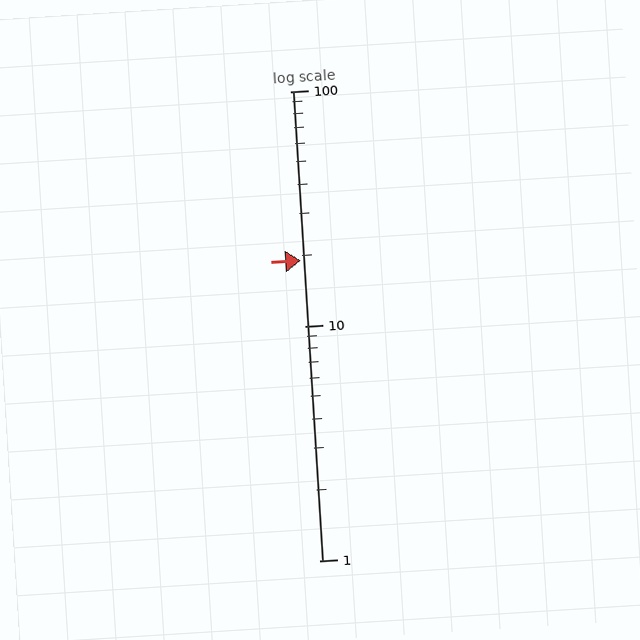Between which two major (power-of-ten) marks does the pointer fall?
The pointer is between 10 and 100.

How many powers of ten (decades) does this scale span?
The scale spans 2 decades, from 1 to 100.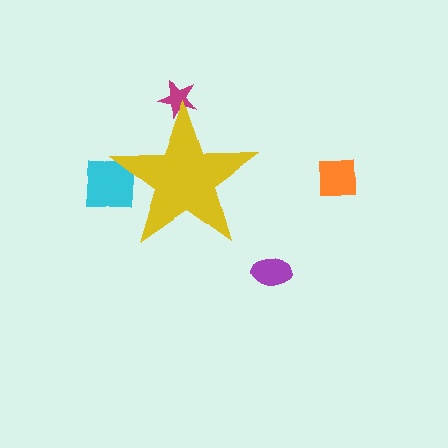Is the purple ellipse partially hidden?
No, the purple ellipse is fully visible.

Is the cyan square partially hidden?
Yes, the cyan square is partially hidden behind the yellow star.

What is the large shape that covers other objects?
A yellow star.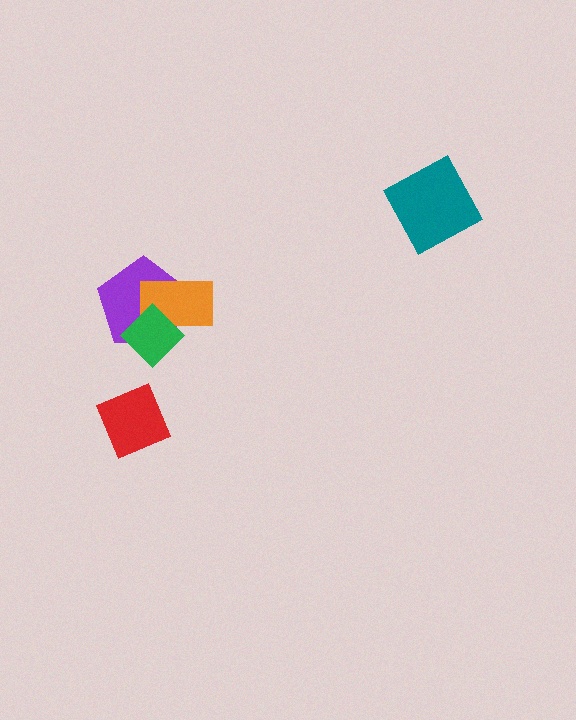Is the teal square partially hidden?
No, no other shape covers it.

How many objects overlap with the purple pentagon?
2 objects overlap with the purple pentagon.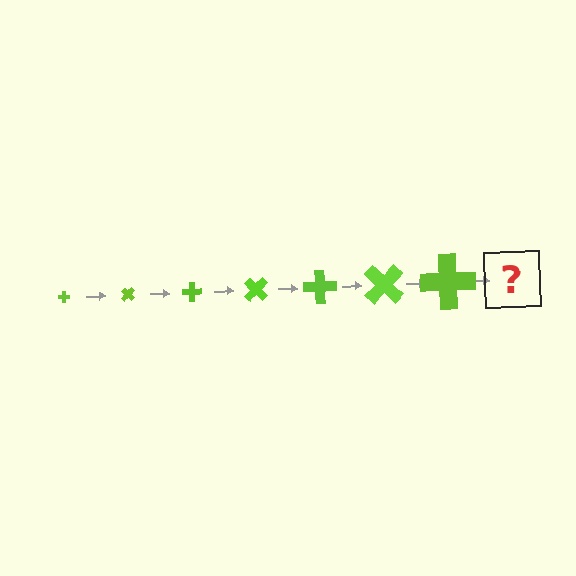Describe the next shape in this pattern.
It should be a cross, larger than the previous one and rotated 315 degrees from the start.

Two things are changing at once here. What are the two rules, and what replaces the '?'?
The two rules are that the cross grows larger each step and it rotates 45 degrees each step. The '?' should be a cross, larger than the previous one and rotated 315 degrees from the start.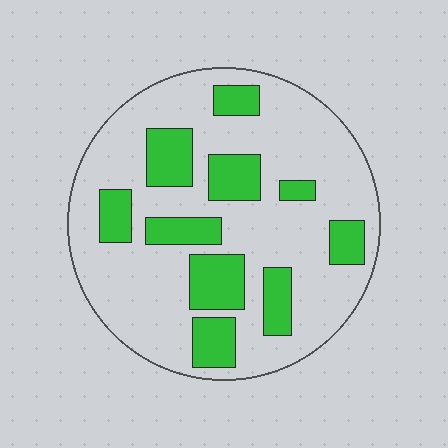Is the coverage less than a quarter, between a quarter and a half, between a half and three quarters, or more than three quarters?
Between a quarter and a half.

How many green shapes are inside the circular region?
10.